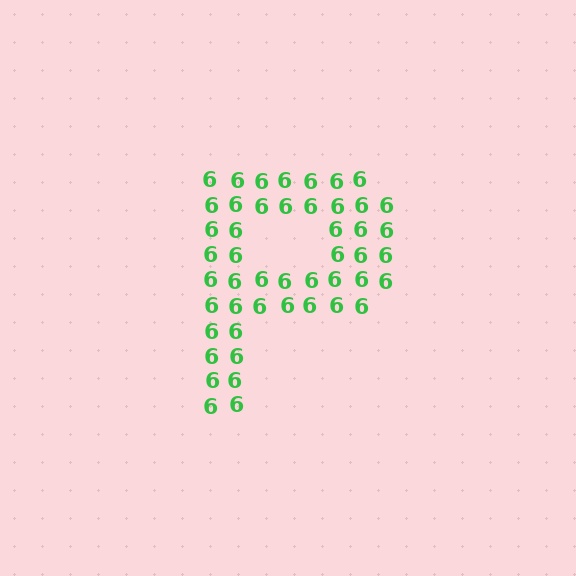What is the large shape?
The large shape is the letter P.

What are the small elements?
The small elements are digit 6's.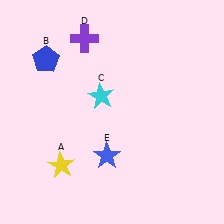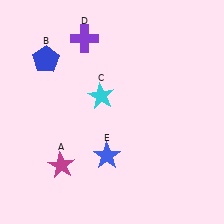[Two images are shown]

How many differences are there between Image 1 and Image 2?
There is 1 difference between the two images.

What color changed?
The star (A) changed from yellow in Image 1 to magenta in Image 2.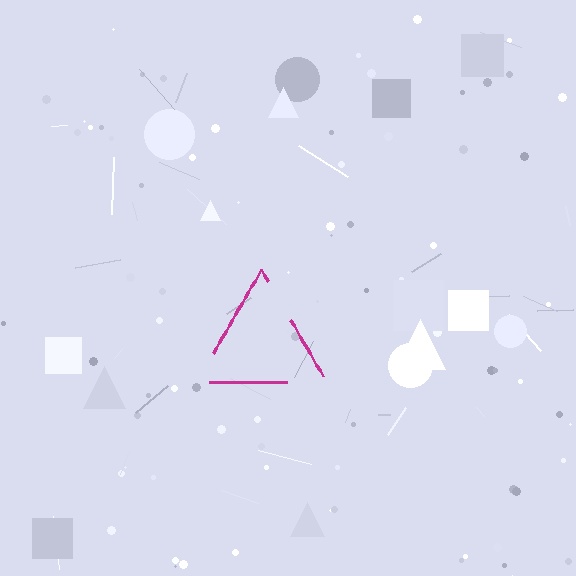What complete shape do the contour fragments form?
The contour fragments form a triangle.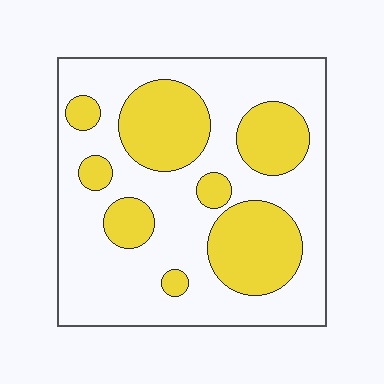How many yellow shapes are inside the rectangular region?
8.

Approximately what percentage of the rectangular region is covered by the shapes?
Approximately 35%.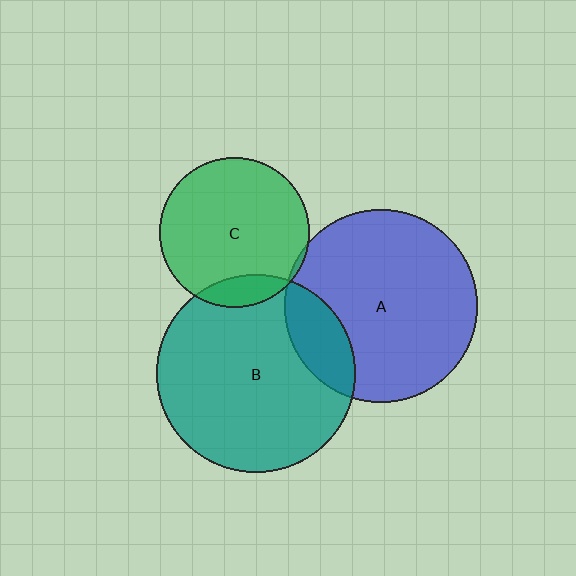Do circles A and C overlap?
Yes.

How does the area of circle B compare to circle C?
Approximately 1.8 times.